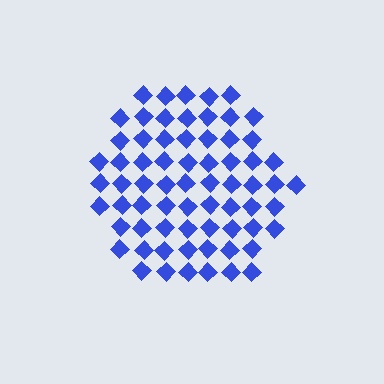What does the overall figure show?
The overall figure shows a hexagon.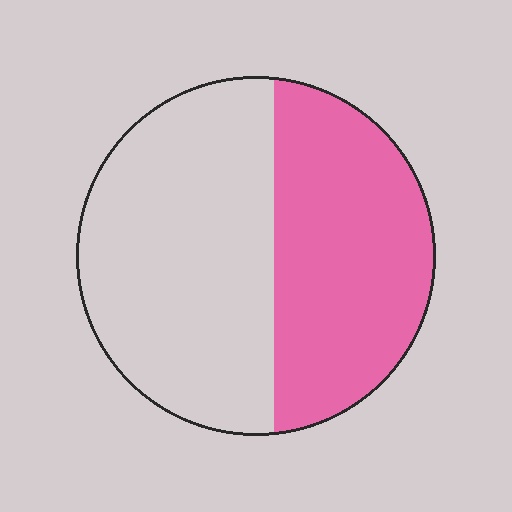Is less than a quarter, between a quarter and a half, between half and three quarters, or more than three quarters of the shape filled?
Between a quarter and a half.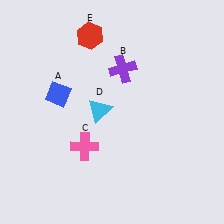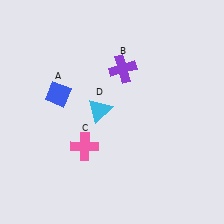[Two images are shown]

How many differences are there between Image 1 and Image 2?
There is 1 difference between the two images.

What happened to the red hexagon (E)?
The red hexagon (E) was removed in Image 2. It was in the top-left area of Image 1.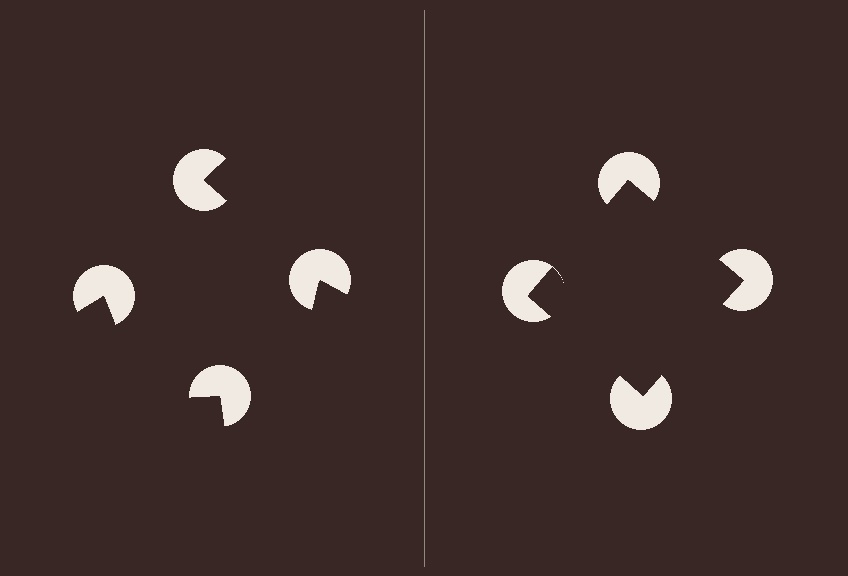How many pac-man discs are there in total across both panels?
8 — 4 on each side.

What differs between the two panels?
The pac-man discs are positioned identically on both sides; only the wedge orientations differ. On the right they align to a square; on the left they are misaligned.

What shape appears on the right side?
An illusory square.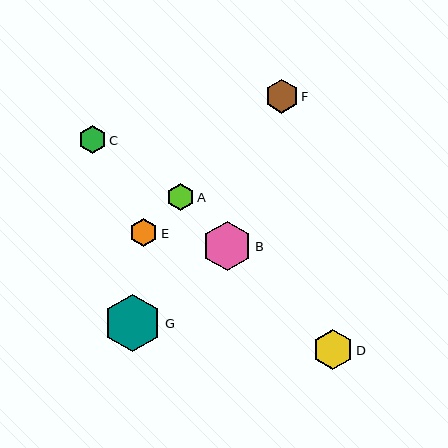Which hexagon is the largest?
Hexagon G is the largest with a size of approximately 58 pixels.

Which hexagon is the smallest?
Hexagon A is the smallest with a size of approximately 28 pixels.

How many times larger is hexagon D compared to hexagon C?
Hexagon D is approximately 1.5 times the size of hexagon C.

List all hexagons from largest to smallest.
From largest to smallest: G, B, D, F, E, C, A.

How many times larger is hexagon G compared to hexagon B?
Hexagon G is approximately 1.2 times the size of hexagon B.